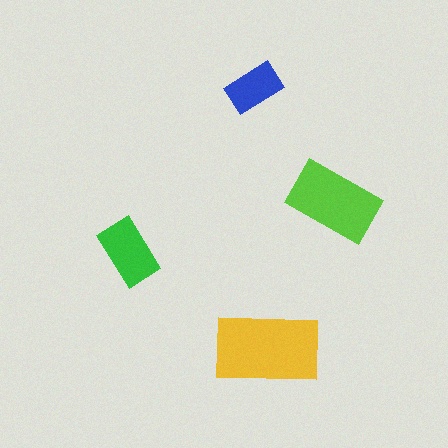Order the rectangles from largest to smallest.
the yellow one, the lime one, the green one, the blue one.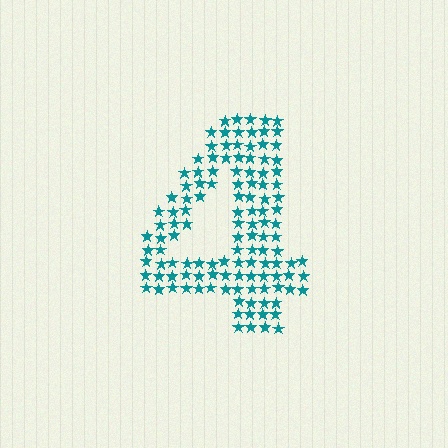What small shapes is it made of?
It is made of small stars.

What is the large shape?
The large shape is the digit 4.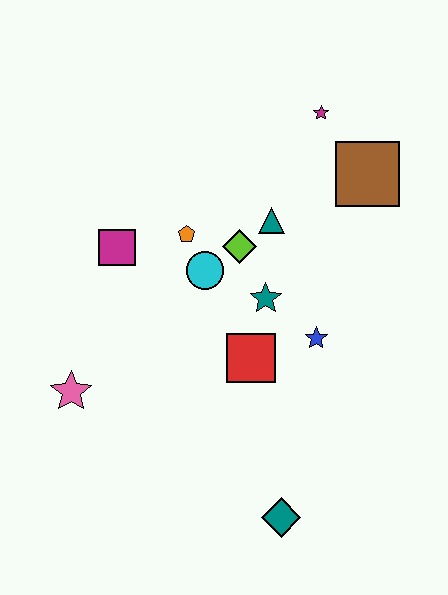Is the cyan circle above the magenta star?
No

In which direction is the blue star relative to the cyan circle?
The blue star is to the right of the cyan circle.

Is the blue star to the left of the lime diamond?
No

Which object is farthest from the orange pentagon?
The teal diamond is farthest from the orange pentagon.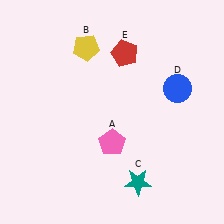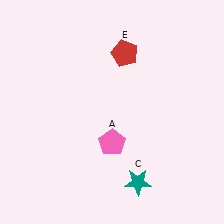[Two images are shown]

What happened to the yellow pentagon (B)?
The yellow pentagon (B) was removed in Image 2. It was in the top-left area of Image 1.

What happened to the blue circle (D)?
The blue circle (D) was removed in Image 2. It was in the top-right area of Image 1.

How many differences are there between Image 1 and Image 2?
There are 2 differences between the two images.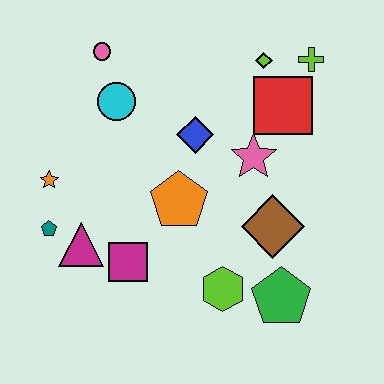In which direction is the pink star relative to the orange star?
The pink star is to the right of the orange star.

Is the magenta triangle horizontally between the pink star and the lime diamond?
No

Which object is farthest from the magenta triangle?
The lime cross is farthest from the magenta triangle.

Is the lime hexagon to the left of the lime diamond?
Yes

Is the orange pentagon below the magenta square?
No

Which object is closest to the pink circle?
The cyan circle is closest to the pink circle.